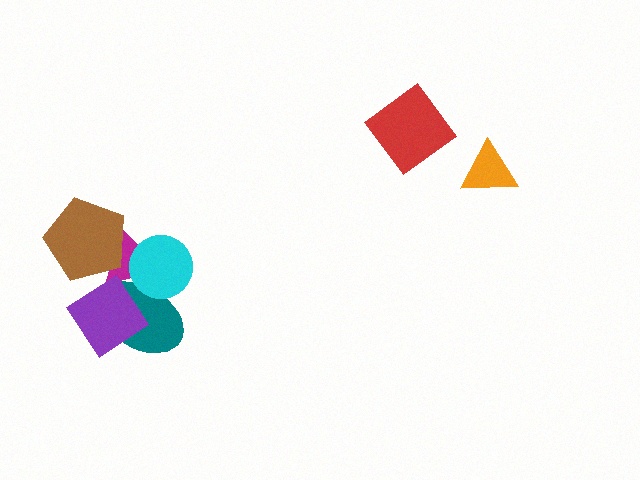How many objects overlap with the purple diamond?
2 objects overlap with the purple diamond.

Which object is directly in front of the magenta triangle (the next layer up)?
The teal ellipse is directly in front of the magenta triangle.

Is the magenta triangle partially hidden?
Yes, it is partially covered by another shape.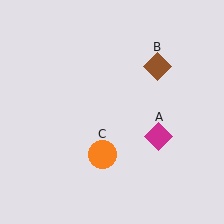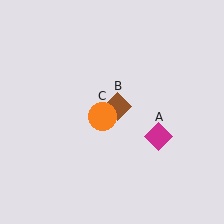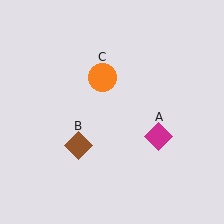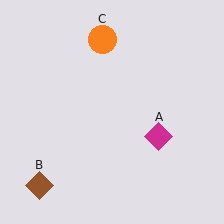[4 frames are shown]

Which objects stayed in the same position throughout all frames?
Magenta diamond (object A) remained stationary.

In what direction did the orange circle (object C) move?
The orange circle (object C) moved up.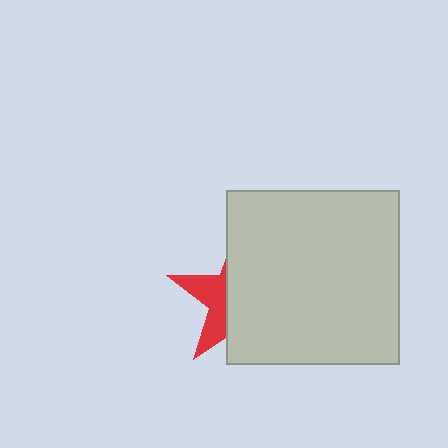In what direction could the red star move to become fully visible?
The red star could move left. That would shift it out from behind the light gray square entirely.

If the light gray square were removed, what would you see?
You would see the complete red star.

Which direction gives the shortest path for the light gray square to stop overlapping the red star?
Moving right gives the shortest separation.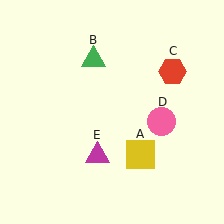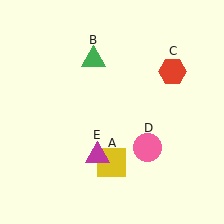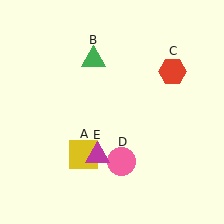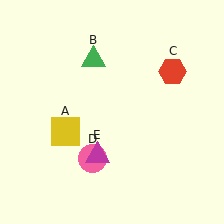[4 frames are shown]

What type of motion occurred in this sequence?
The yellow square (object A), pink circle (object D) rotated clockwise around the center of the scene.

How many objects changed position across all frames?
2 objects changed position: yellow square (object A), pink circle (object D).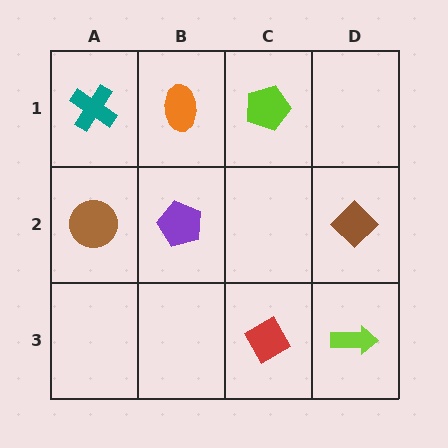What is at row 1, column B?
An orange ellipse.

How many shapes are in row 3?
2 shapes.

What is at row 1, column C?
A lime pentagon.